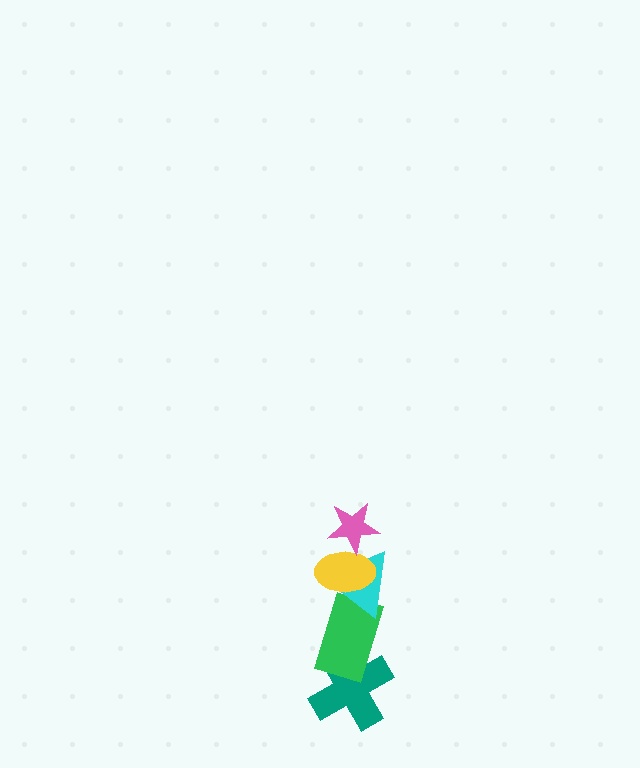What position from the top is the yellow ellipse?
The yellow ellipse is 2nd from the top.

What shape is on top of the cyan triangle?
The yellow ellipse is on top of the cyan triangle.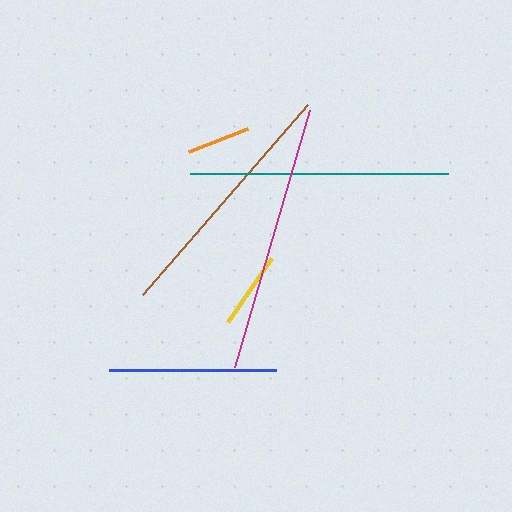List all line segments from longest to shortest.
From longest to shortest: magenta, teal, brown, blue, yellow, orange.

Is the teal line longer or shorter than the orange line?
The teal line is longer than the orange line.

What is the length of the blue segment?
The blue segment is approximately 167 pixels long.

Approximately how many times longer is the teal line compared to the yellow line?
The teal line is approximately 3.3 times the length of the yellow line.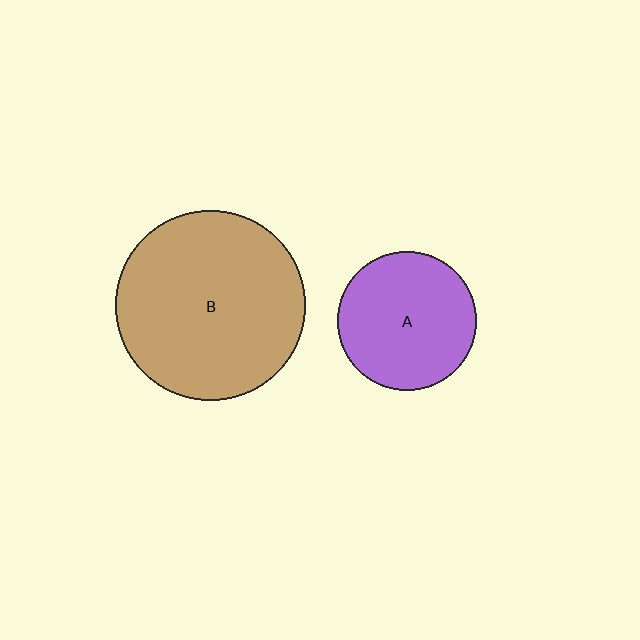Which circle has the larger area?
Circle B (brown).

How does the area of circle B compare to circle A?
Approximately 1.9 times.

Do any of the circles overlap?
No, none of the circles overlap.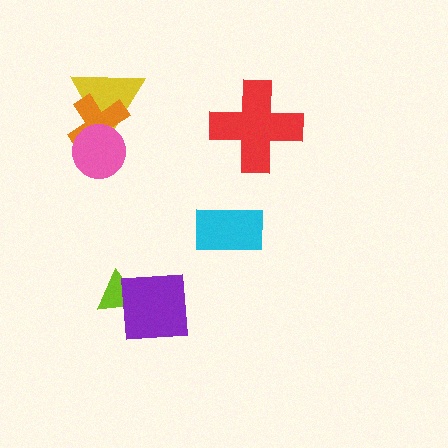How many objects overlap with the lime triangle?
1 object overlaps with the lime triangle.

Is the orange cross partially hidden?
Yes, it is partially covered by another shape.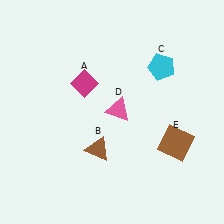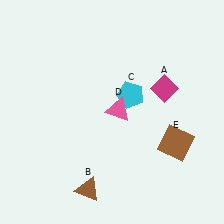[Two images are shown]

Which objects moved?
The objects that moved are: the magenta diamond (A), the brown triangle (B), the cyan pentagon (C).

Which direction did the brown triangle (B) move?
The brown triangle (B) moved down.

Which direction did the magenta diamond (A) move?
The magenta diamond (A) moved right.